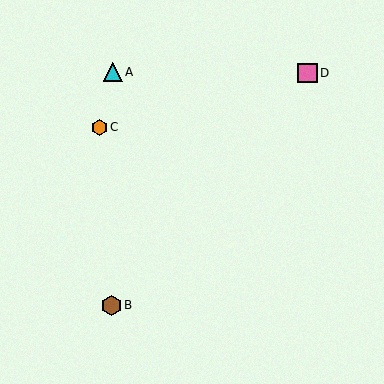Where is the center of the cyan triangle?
The center of the cyan triangle is at (113, 72).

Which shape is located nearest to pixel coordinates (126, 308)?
The brown hexagon (labeled B) at (111, 305) is nearest to that location.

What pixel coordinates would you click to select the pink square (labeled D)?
Click at (308, 73) to select the pink square D.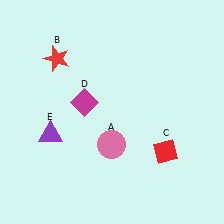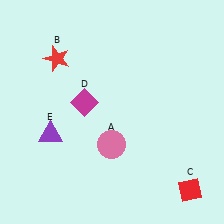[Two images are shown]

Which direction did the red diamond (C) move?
The red diamond (C) moved down.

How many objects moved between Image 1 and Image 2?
1 object moved between the two images.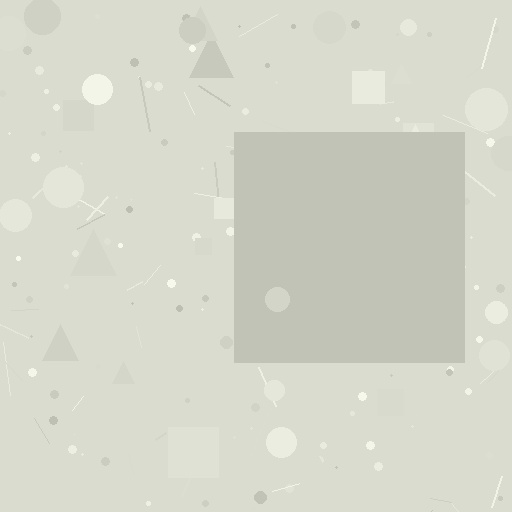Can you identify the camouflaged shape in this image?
The camouflaged shape is a square.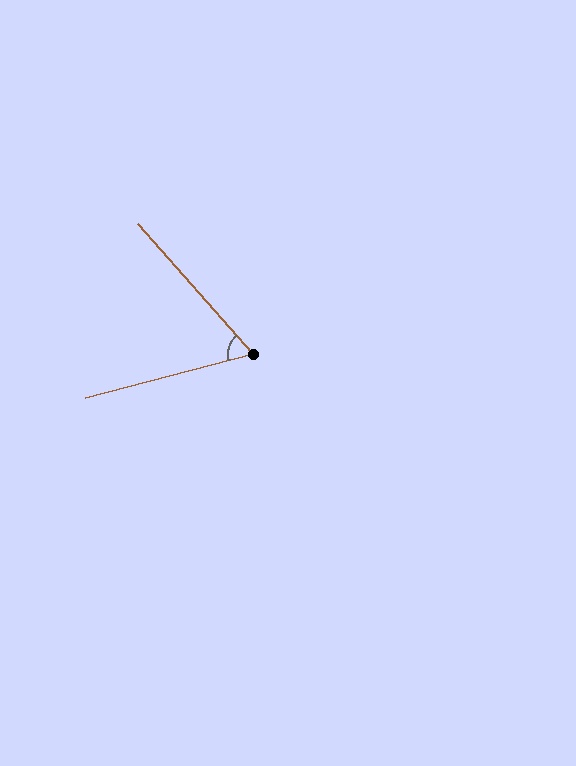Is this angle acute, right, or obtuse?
It is acute.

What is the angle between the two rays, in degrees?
Approximately 63 degrees.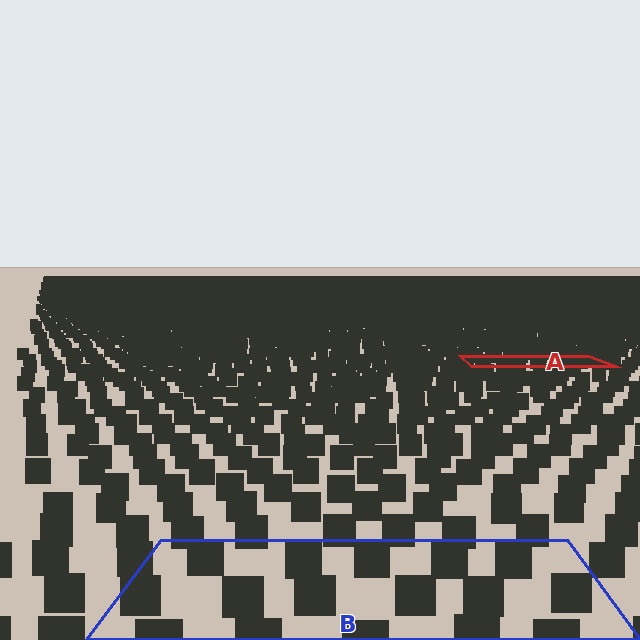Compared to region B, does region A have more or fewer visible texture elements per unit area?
Region A has more texture elements per unit area — they are packed more densely because it is farther away.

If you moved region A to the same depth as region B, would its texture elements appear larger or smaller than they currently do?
They would appear larger. At a closer depth, the same texture elements are projected at a bigger on-screen size.